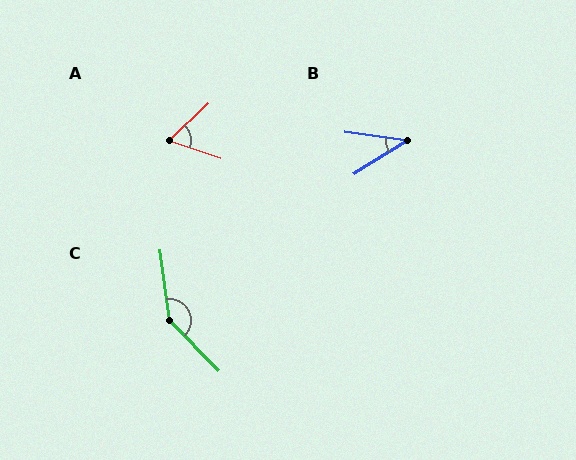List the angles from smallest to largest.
B (40°), A (62°), C (143°).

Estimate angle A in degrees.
Approximately 62 degrees.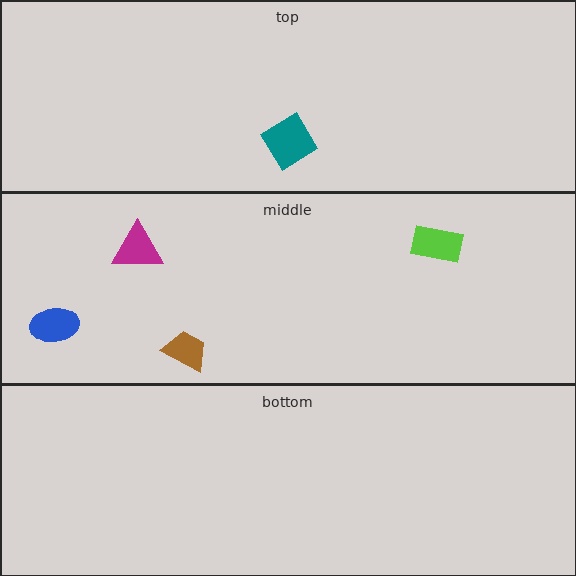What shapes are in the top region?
The teal diamond.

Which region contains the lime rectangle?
The middle region.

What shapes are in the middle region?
The brown trapezoid, the blue ellipse, the magenta triangle, the lime rectangle.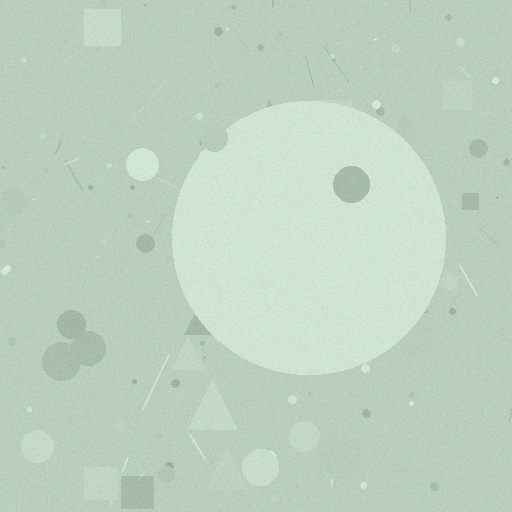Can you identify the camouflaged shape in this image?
The camouflaged shape is a circle.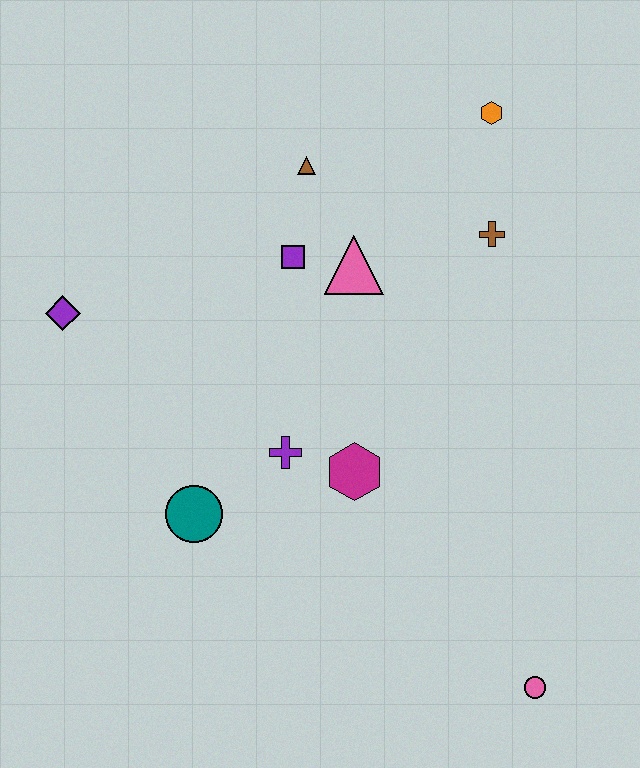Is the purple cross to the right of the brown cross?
No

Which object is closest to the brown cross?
The orange hexagon is closest to the brown cross.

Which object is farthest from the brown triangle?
The pink circle is farthest from the brown triangle.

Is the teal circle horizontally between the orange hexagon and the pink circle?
No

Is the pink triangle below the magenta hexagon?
No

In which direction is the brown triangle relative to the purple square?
The brown triangle is above the purple square.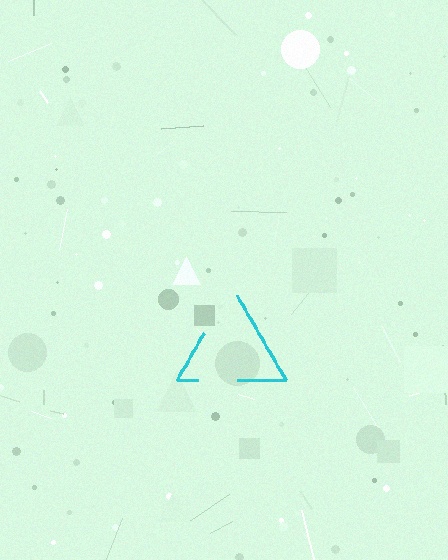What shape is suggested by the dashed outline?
The dashed outline suggests a triangle.